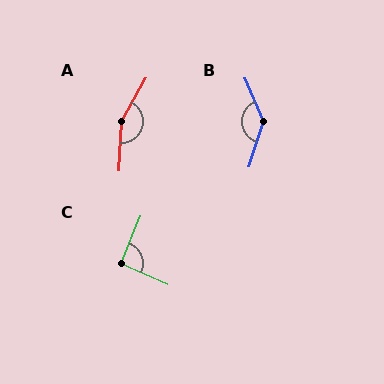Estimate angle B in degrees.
Approximately 139 degrees.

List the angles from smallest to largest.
C (92°), B (139°), A (154°).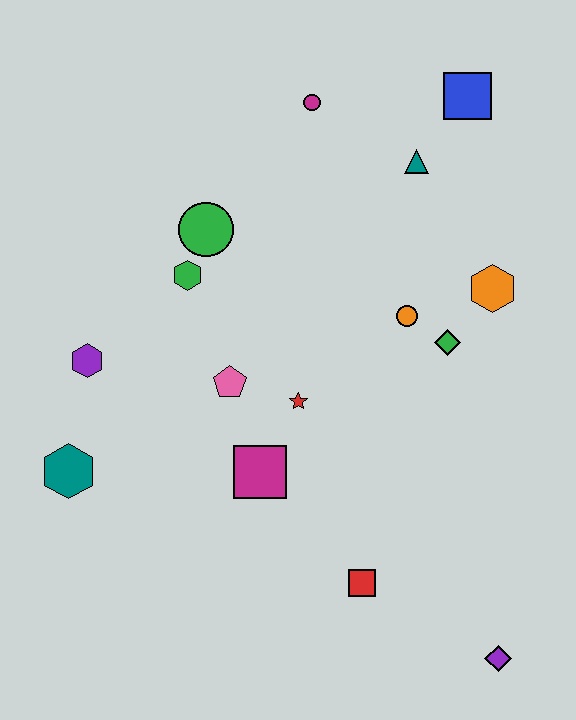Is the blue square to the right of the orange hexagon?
No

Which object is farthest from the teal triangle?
The purple diamond is farthest from the teal triangle.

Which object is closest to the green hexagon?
The green circle is closest to the green hexagon.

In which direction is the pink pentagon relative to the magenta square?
The pink pentagon is above the magenta square.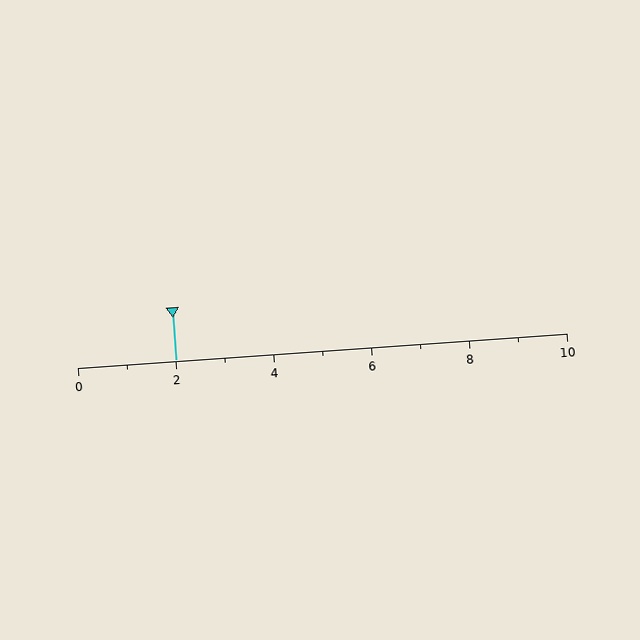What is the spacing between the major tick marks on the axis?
The major ticks are spaced 2 apart.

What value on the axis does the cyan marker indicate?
The marker indicates approximately 2.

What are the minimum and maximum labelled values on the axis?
The axis runs from 0 to 10.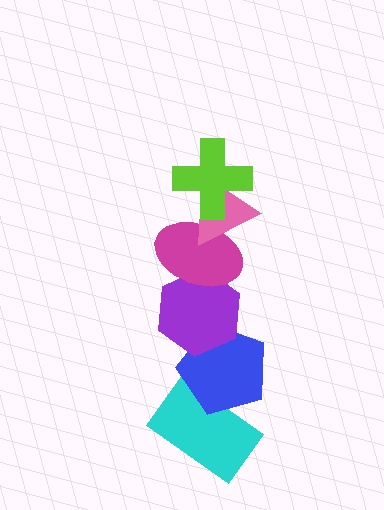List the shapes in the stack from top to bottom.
From top to bottom: the lime cross, the pink triangle, the magenta ellipse, the purple hexagon, the blue pentagon, the cyan rectangle.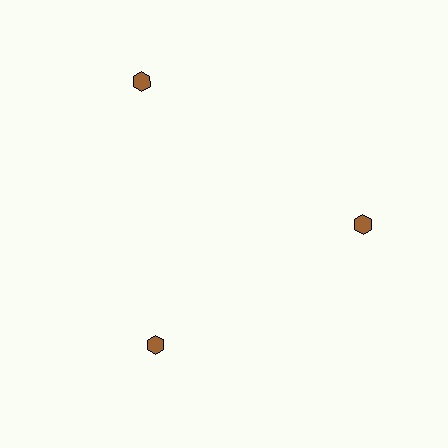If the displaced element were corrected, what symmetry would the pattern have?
It would have 3-fold rotational symmetry — the pattern would map onto itself every 120 degrees.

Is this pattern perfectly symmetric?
No. The 3 brown hexagons are arranged in a ring, but one element near the 11 o'clock position is pushed outward from the center, breaking the 3-fold rotational symmetry.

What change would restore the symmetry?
The symmetry would be restored by moving it inward, back onto the ring so that all 3 hexagons sit at equal angles and equal distance from the center.